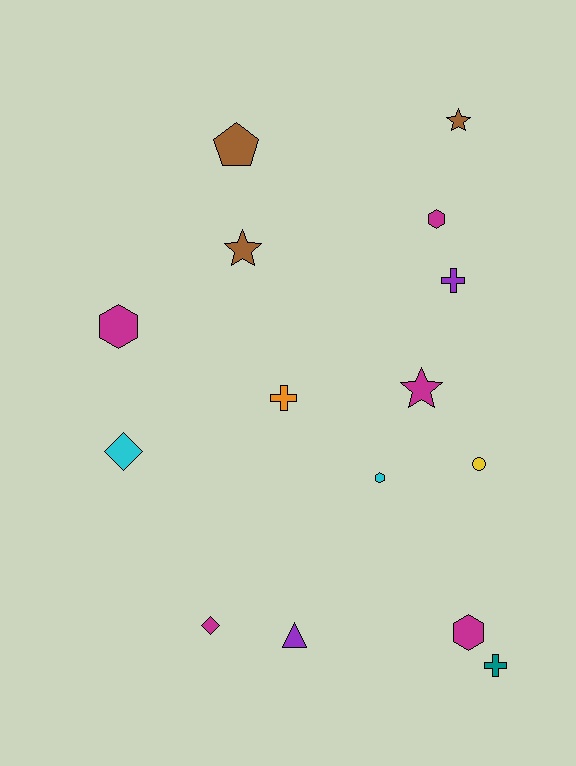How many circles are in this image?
There is 1 circle.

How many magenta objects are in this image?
There are 5 magenta objects.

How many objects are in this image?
There are 15 objects.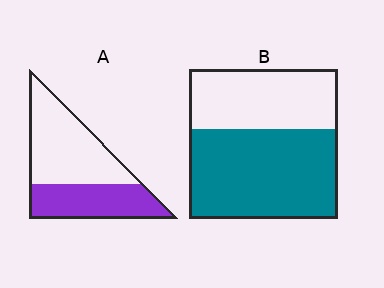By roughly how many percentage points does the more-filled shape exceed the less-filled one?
By roughly 20 percentage points (B over A).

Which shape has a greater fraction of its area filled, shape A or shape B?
Shape B.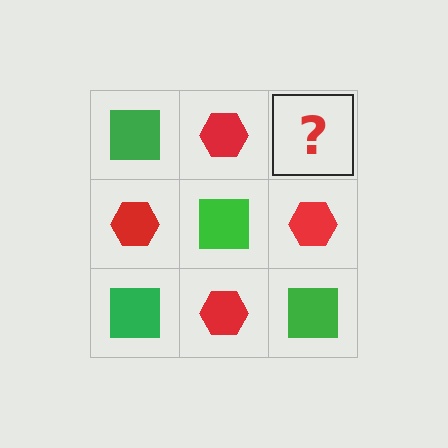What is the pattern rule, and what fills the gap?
The rule is that it alternates green square and red hexagon in a checkerboard pattern. The gap should be filled with a green square.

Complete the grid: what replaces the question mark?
The question mark should be replaced with a green square.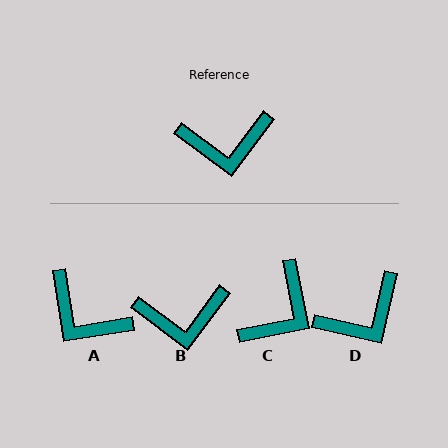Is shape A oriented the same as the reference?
No, it is off by about 44 degrees.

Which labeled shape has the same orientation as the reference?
B.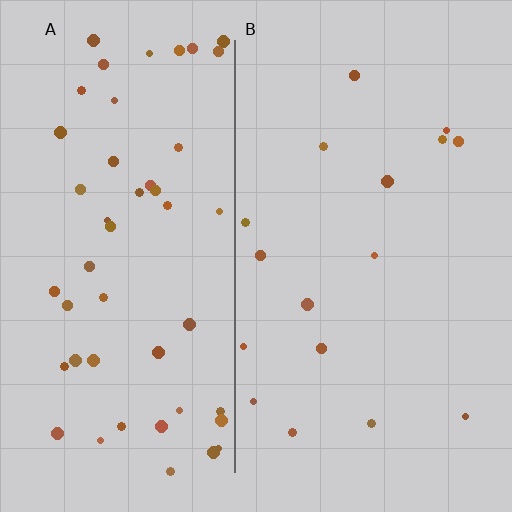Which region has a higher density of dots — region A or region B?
A (the left).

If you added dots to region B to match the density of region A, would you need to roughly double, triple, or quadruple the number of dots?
Approximately triple.